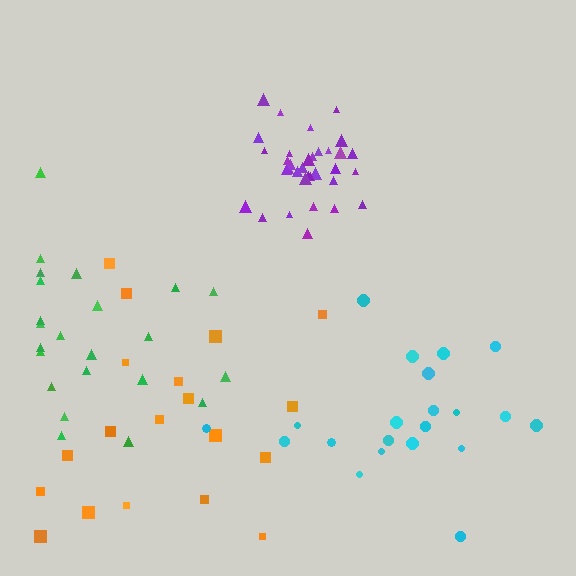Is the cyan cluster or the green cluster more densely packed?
Cyan.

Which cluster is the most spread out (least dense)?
Orange.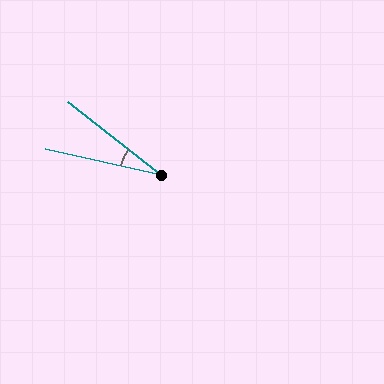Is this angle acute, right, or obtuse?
It is acute.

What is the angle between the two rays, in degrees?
Approximately 26 degrees.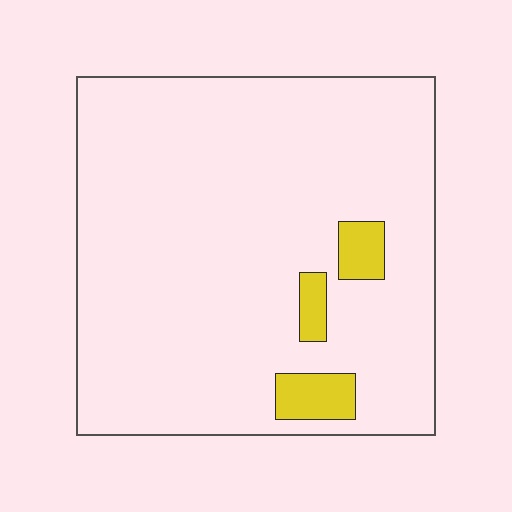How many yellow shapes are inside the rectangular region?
3.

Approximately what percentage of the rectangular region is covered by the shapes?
Approximately 5%.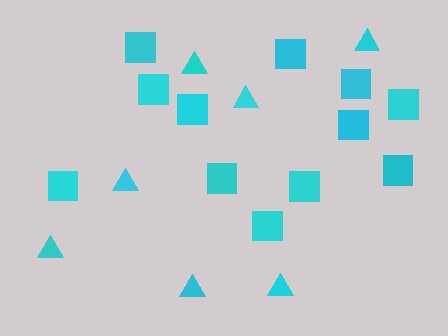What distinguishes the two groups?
There are 2 groups: one group of triangles (7) and one group of squares (12).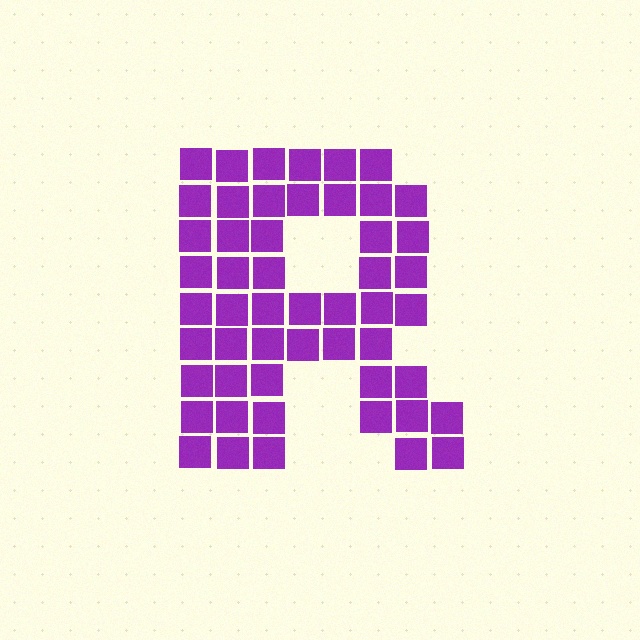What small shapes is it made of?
It is made of small squares.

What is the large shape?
The large shape is the letter R.